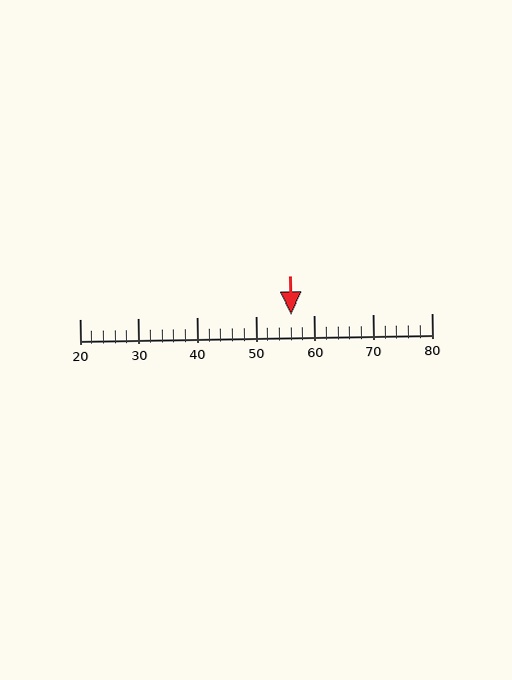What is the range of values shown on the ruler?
The ruler shows values from 20 to 80.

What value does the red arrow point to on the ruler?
The red arrow points to approximately 56.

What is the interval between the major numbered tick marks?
The major tick marks are spaced 10 units apart.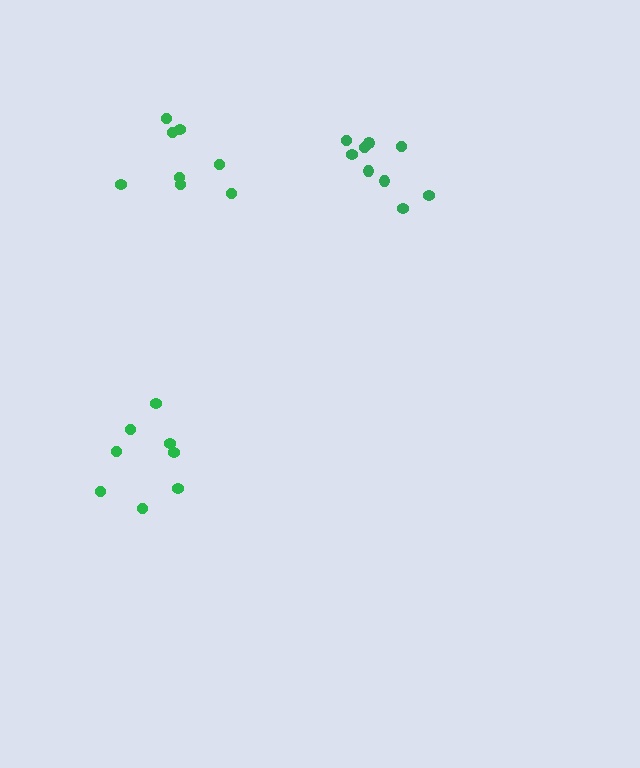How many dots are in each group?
Group 1: 8 dots, Group 2: 8 dots, Group 3: 9 dots (25 total).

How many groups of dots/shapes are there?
There are 3 groups.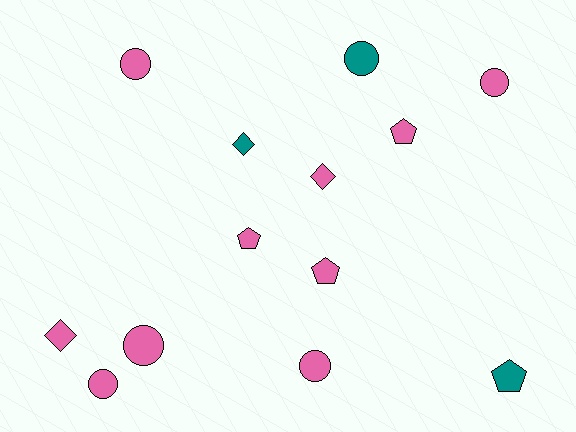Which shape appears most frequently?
Circle, with 6 objects.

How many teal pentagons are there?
There is 1 teal pentagon.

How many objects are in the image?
There are 13 objects.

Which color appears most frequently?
Pink, with 10 objects.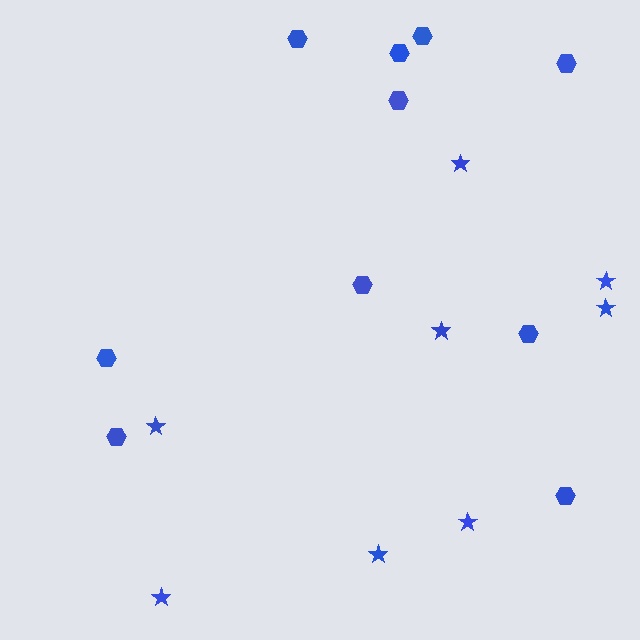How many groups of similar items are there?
There are 2 groups: one group of hexagons (10) and one group of stars (8).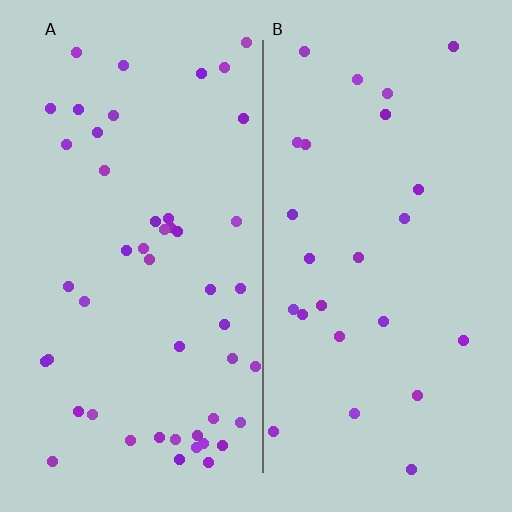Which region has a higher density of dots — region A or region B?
A (the left).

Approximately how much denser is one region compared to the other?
Approximately 1.9× — region A over region B.